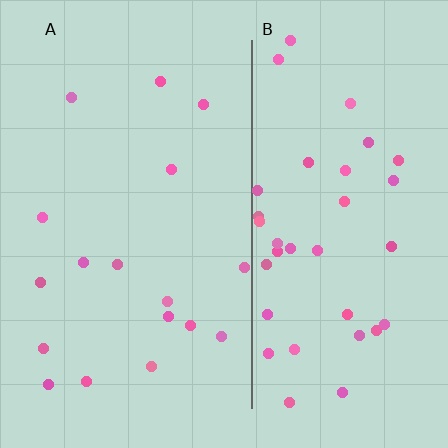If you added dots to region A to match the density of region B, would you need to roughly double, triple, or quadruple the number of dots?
Approximately double.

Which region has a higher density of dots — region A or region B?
B (the right).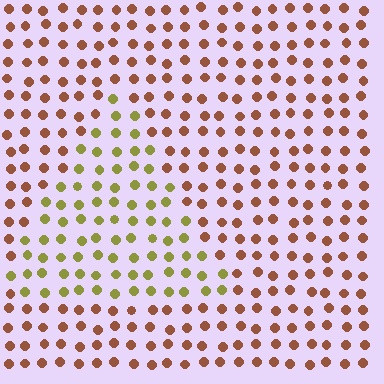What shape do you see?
I see a triangle.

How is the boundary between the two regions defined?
The boundary is defined purely by a slight shift in hue (about 50 degrees). Spacing, size, and orientation are identical on both sides.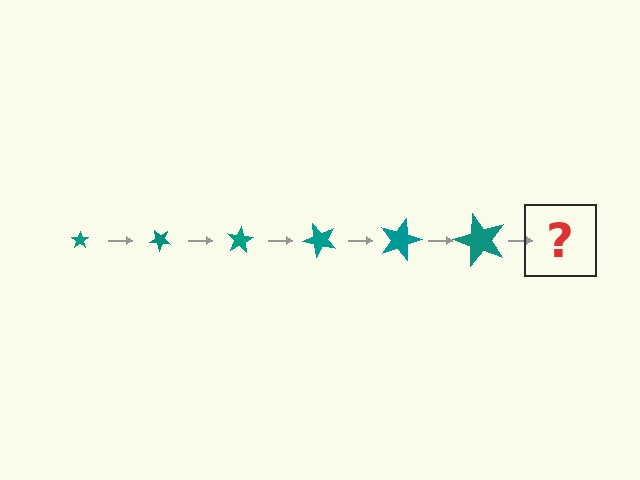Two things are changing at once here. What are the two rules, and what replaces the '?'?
The two rules are that the star grows larger each step and it rotates 40 degrees each step. The '?' should be a star, larger than the previous one and rotated 240 degrees from the start.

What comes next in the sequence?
The next element should be a star, larger than the previous one and rotated 240 degrees from the start.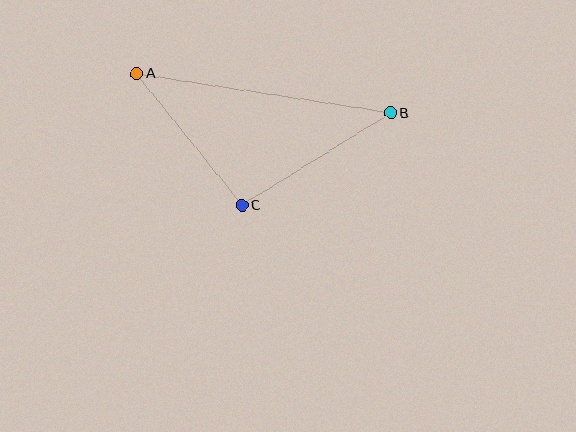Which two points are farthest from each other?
Points A and B are farthest from each other.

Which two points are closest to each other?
Points A and C are closest to each other.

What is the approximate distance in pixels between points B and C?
The distance between B and C is approximately 175 pixels.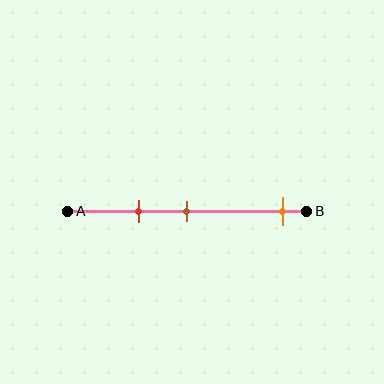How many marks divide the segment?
There are 3 marks dividing the segment.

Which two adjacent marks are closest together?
The red and brown marks are the closest adjacent pair.